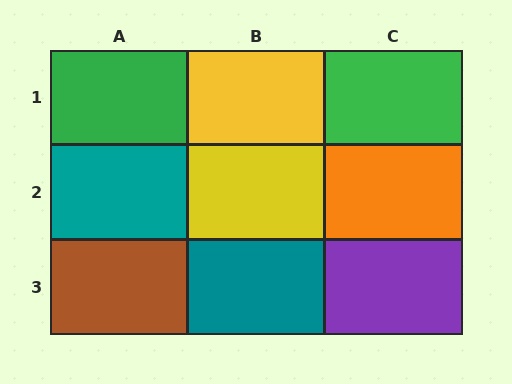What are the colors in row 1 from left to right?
Green, yellow, green.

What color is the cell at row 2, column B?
Yellow.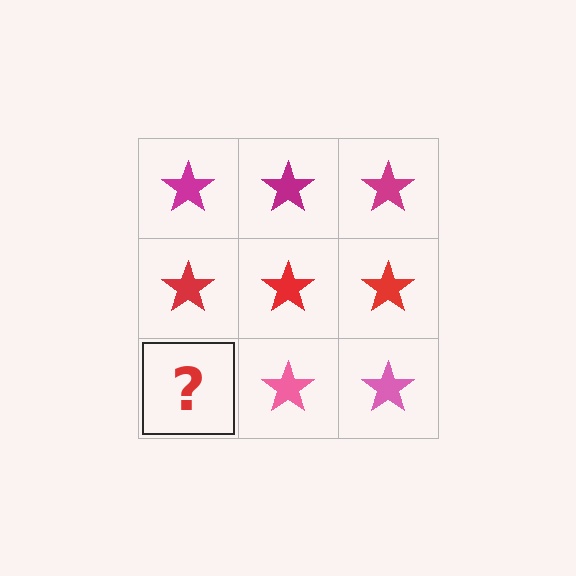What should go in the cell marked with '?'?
The missing cell should contain a pink star.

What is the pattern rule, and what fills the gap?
The rule is that each row has a consistent color. The gap should be filled with a pink star.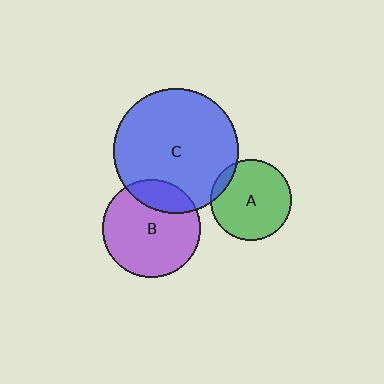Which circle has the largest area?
Circle C (blue).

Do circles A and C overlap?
Yes.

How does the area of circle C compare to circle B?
Approximately 1.6 times.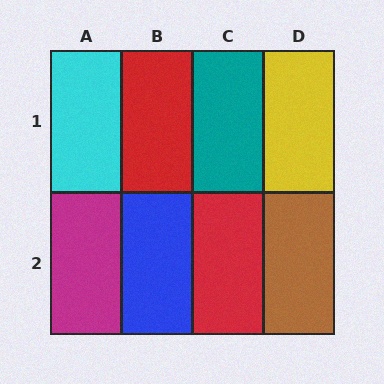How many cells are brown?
1 cell is brown.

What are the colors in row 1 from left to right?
Cyan, red, teal, yellow.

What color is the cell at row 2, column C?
Red.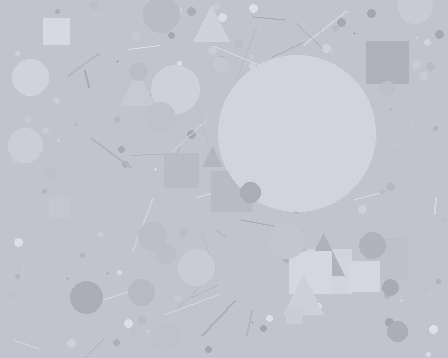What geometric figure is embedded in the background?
A circle is embedded in the background.